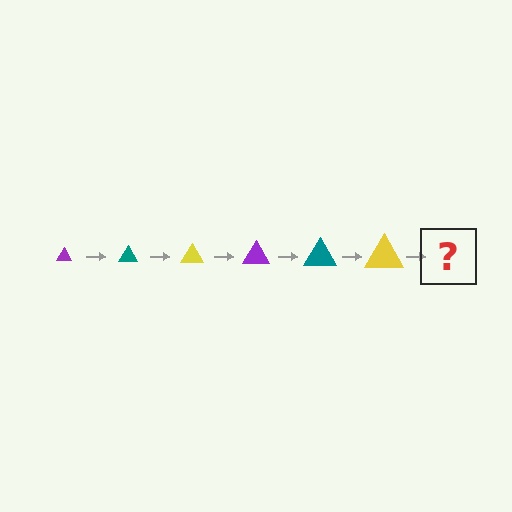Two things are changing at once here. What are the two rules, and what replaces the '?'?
The two rules are that the triangle grows larger each step and the color cycles through purple, teal, and yellow. The '?' should be a purple triangle, larger than the previous one.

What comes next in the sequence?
The next element should be a purple triangle, larger than the previous one.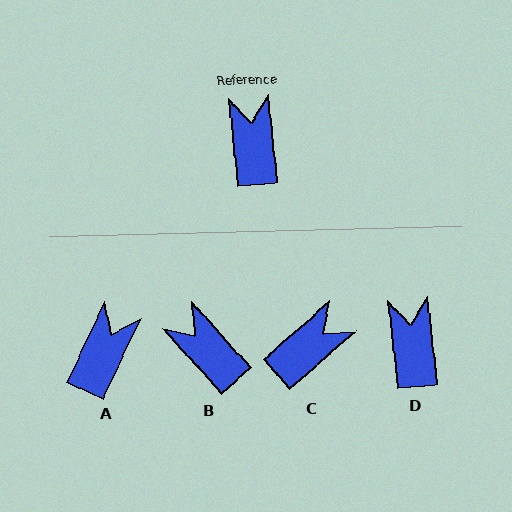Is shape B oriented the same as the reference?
No, it is off by about 36 degrees.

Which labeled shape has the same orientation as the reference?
D.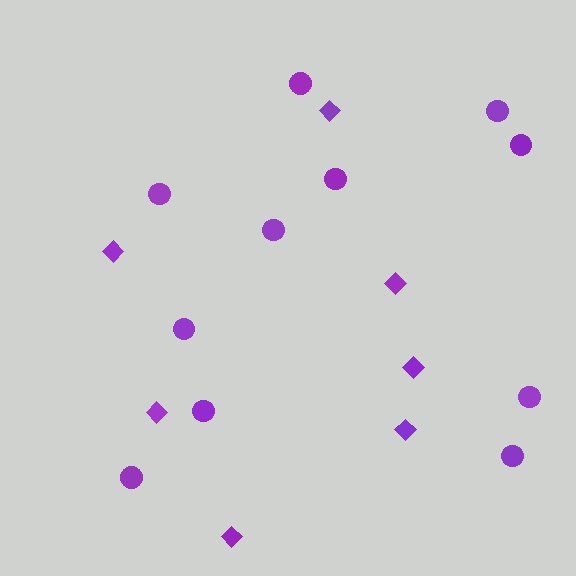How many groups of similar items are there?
There are 2 groups: one group of diamonds (7) and one group of circles (11).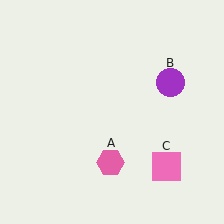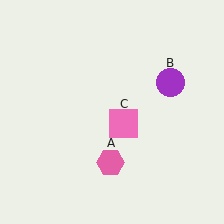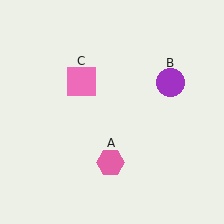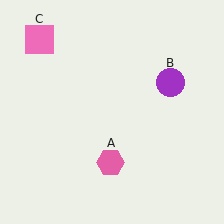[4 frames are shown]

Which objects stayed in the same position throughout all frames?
Pink hexagon (object A) and purple circle (object B) remained stationary.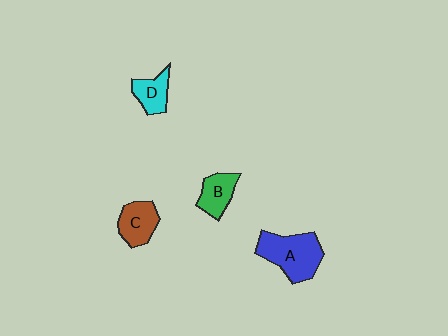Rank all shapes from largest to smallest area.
From largest to smallest: A (blue), C (brown), B (green), D (cyan).